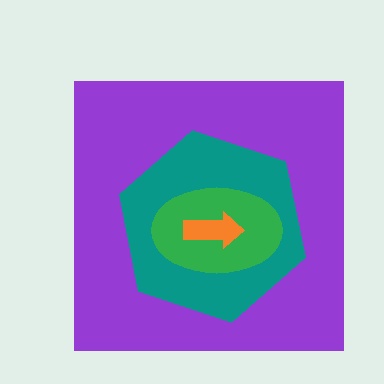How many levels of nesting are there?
4.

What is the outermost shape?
The purple square.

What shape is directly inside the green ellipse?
The orange arrow.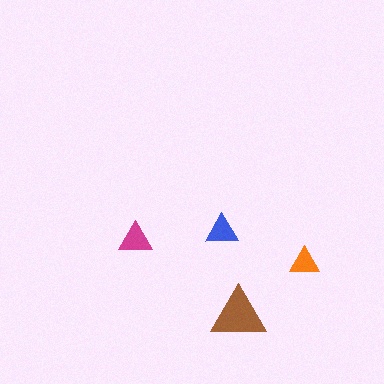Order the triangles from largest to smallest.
the brown one, the magenta one, the blue one, the orange one.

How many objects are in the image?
There are 4 objects in the image.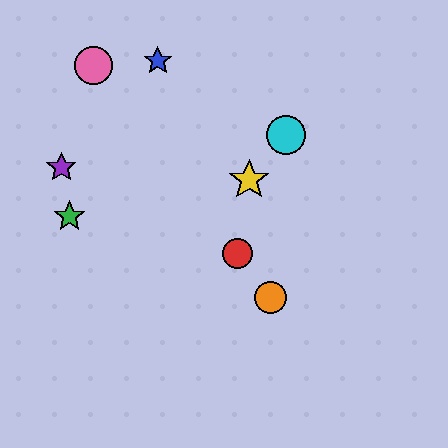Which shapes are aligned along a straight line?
The red circle, the orange circle, the pink circle are aligned along a straight line.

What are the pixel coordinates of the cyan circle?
The cyan circle is at (286, 135).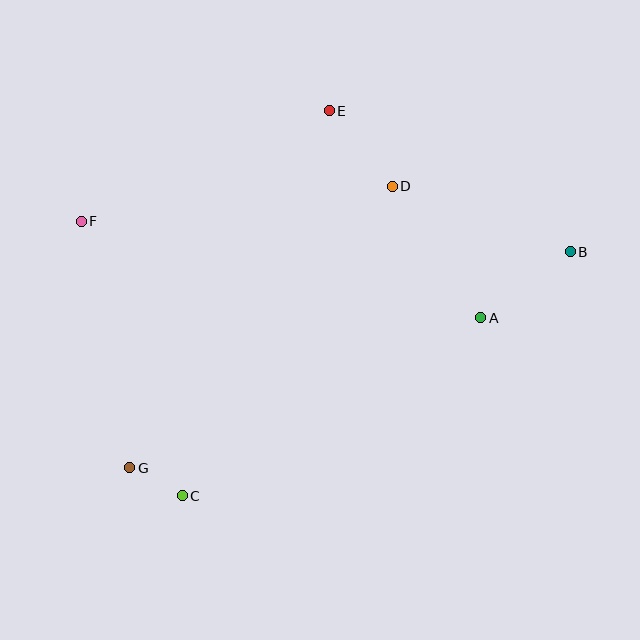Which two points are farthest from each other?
Points B and G are farthest from each other.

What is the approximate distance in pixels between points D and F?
The distance between D and F is approximately 313 pixels.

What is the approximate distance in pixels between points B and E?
The distance between B and E is approximately 279 pixels.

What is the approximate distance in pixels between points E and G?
The distance between E and G is approximately 409 pixels.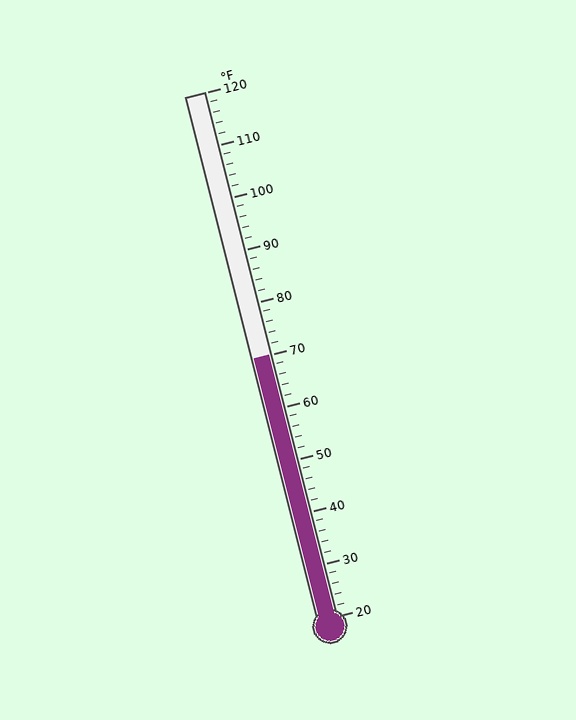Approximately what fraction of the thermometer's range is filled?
The thermometer is filled to approximately 50% of its range.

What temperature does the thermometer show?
The thermometer shows approximately 70°F.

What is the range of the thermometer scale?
The thermometer scale ranges from 20°F to 120°F.